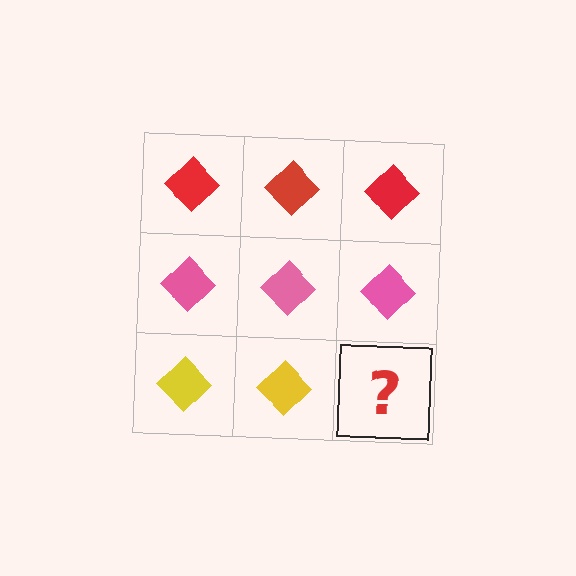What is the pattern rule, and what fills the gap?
The rule is that each row has a consistent color. The gap should be filled with a yellow diamond.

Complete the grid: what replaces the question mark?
The question mark should be replaced with a yellow diamond.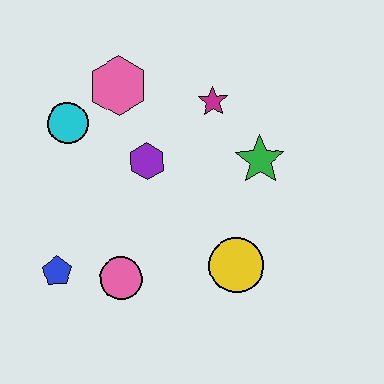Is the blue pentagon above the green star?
No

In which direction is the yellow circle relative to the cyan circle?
The yellow circle is to the right of the cyan circle.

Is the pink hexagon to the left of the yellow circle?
Yes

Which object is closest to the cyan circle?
The pink hexagon is closest to the cyan circle.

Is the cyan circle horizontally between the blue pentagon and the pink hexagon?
Yes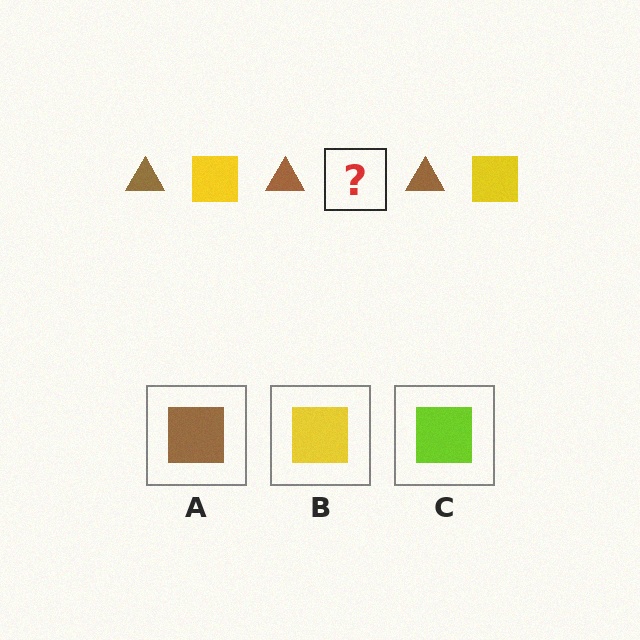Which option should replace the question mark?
Option B.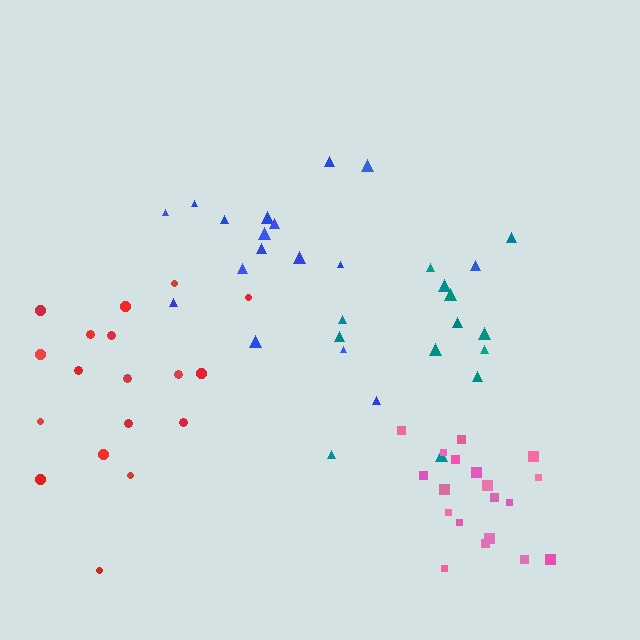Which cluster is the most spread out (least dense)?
Teal.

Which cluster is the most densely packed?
Pink.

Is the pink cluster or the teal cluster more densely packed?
Pink.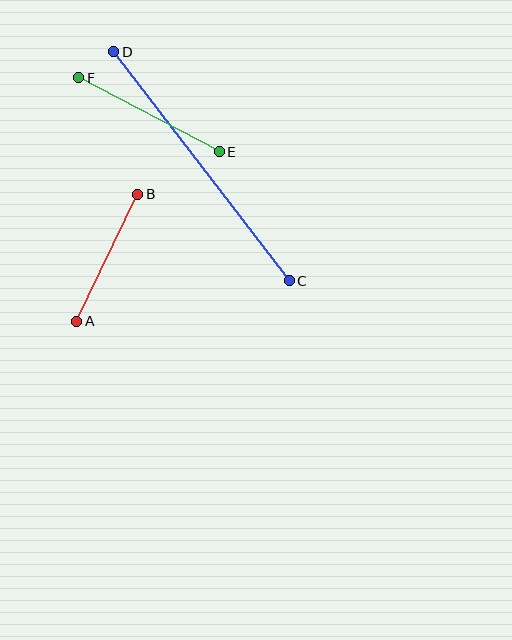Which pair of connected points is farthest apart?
Points C and D are farthest apart.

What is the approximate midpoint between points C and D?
The midpoint is at approximately (201, 166) pixels.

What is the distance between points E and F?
The distance is approximately 159 pixels.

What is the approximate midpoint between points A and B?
The midpoint is at approximately (107, 258) pixels.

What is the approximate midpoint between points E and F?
The midpoint is at approximately (149, 115) pixels.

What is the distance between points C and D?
The distance is approximately 288 pixels.